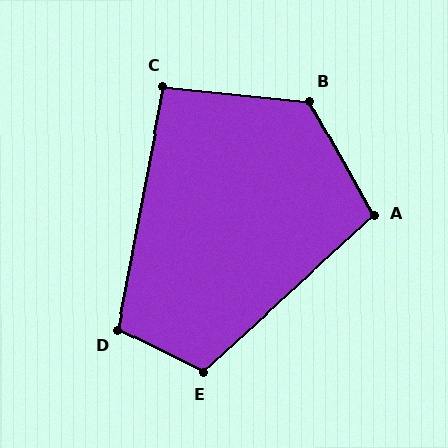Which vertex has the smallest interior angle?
C, at approximately 95 degrees.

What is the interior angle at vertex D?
Approximately 106 degrees (obtuse).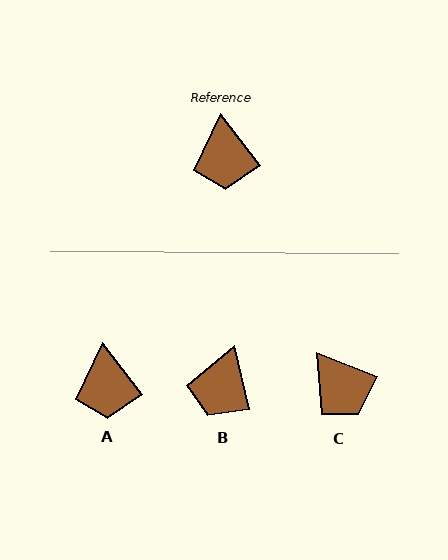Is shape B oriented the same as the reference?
No, it is off by about 25 degrees.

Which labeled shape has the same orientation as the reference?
A.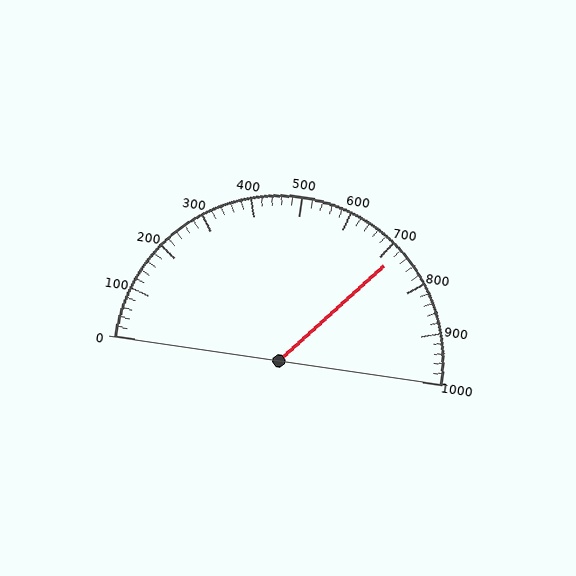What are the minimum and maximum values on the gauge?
The gauge ranges from 0 to 1000.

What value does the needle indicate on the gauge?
The needle indicates approximately 720.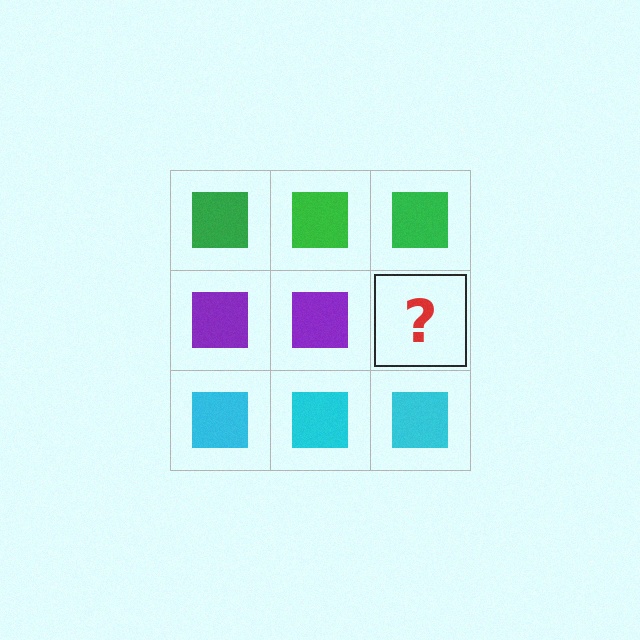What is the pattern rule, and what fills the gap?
The rule is that each row has a consistent color. The gap should be filled with a purple square.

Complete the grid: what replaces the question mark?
The question mark should be replaced with a purple square.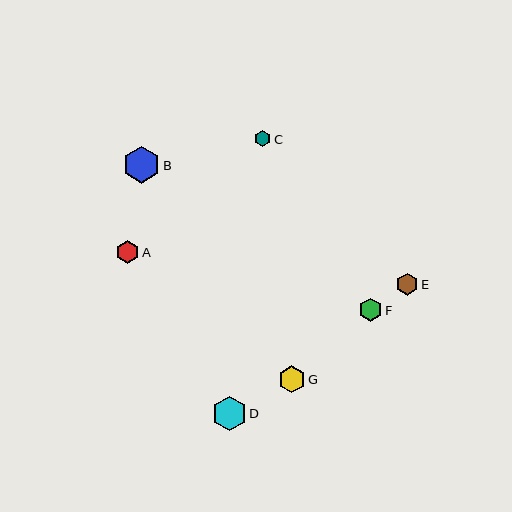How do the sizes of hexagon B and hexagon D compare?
Hexagon B and hexagon D are approximately the same size.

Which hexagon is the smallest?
Hexagon C is the smallest with a size of approximately 16 pixels.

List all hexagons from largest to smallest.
From largest to smallest: B, D, G, F, A, E, C.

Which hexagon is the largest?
Hexagon B is the largest with a size of approximately 37 pixels.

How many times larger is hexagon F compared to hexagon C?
Hexagon F is approximately 1.4 times the size of hexagon C.